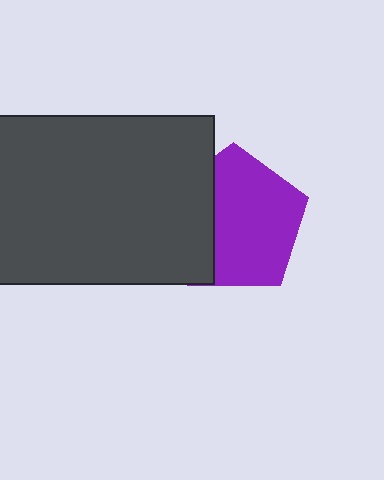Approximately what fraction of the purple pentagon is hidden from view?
Roughly 33% of the purple pentagon is hidden behind the dark gray rectangle.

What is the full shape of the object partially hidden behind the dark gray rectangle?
The partially hidden object is a purple pentagon.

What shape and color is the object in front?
The object in front is a dark gray rectangle.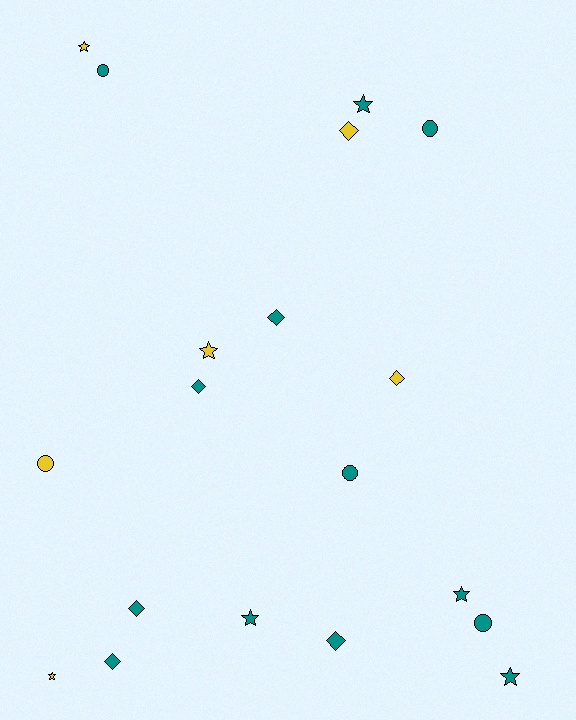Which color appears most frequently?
Teal, with 13 objects.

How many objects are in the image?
There are 19 objects.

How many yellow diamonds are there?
There are 2 yellow diamonds.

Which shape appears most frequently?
Diamond, with 7 objects.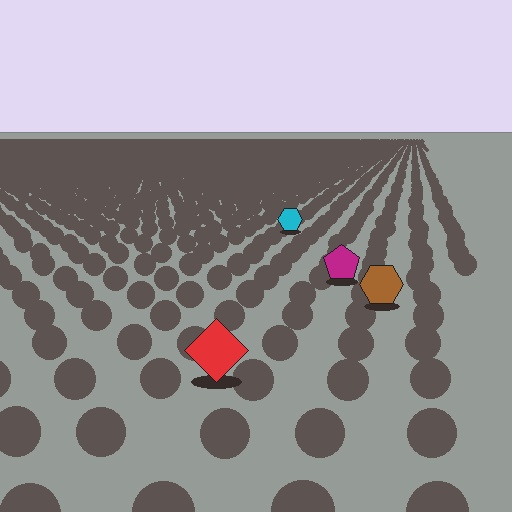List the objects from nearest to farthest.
From nearest to farthest: the red diamond, the brown hexagon, the magenta pentagon, the cyan hexagon.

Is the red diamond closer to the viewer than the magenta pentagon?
Yes. The red diamond is closer — you can tell from the texture gradient: the ground texture is coarser near it.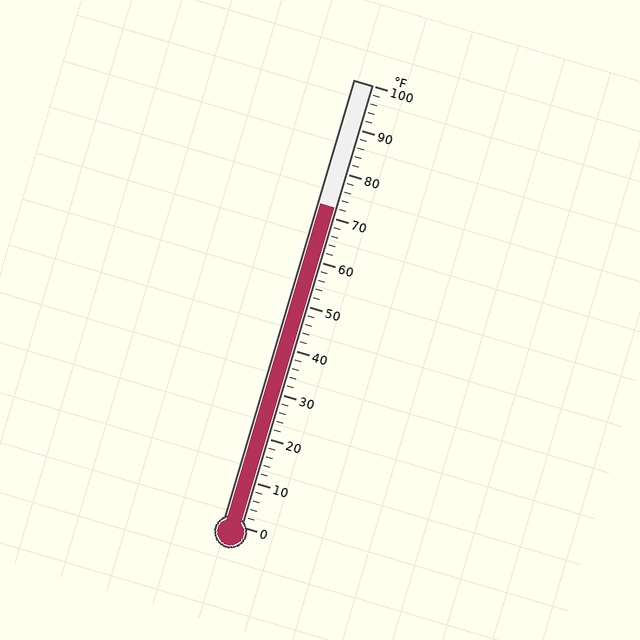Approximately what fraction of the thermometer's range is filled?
The thermometer is filled to approximately 70% of its range.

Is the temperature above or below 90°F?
The temperature is below 90°F.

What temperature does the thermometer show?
The thermometer shows approximately 72°F.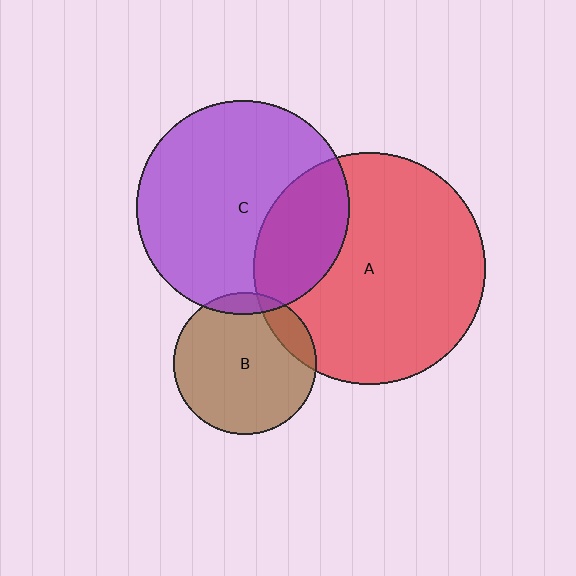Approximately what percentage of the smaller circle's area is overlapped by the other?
Approximately 30%.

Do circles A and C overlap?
Yes.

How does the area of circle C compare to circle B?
Approximately 2.2 times.